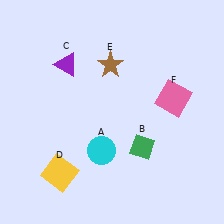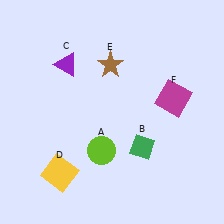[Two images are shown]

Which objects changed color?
A changed from cyan to lime. F changed from pink to magenta.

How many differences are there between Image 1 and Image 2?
There are 2 differences between the two images.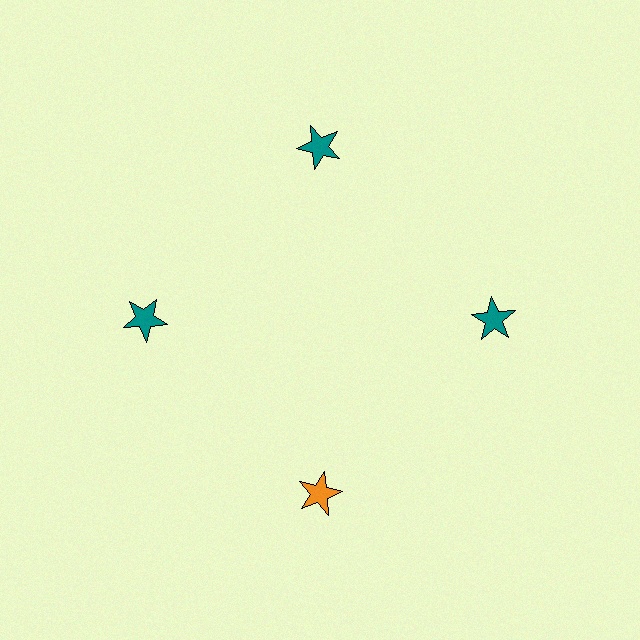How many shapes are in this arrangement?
There are 4 shapes arranged in a ring pattern.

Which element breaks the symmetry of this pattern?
The orange star at roughly the 6 o'clock position breaks the symmetry. All other shapes are teal stars.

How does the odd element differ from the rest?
It has a different color: orange instead of teal.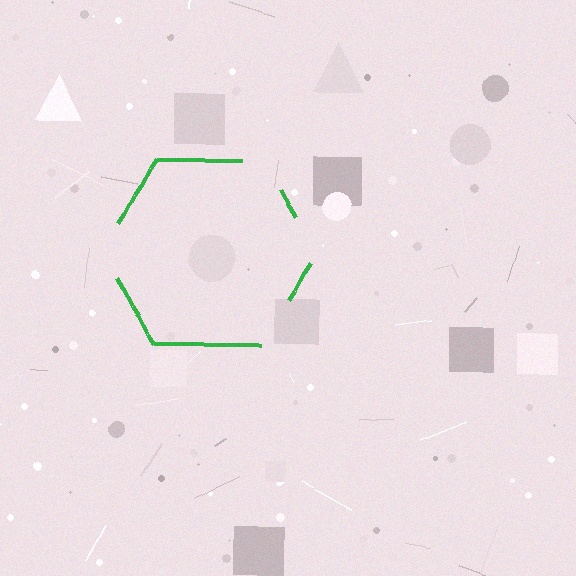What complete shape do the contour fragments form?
The contour fragments form a hexagon.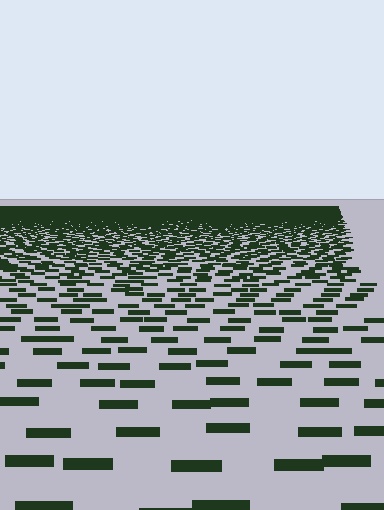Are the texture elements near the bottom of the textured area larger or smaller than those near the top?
Larger. Near the bottom, elements are closer to the viewer and appear at a bigger on-screen size.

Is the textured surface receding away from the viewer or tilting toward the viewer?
The surface is receding away from the viewer. Texture elements get smaller and denser toward the top.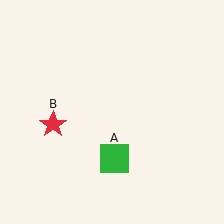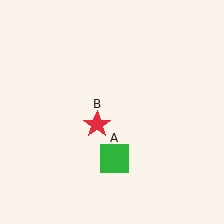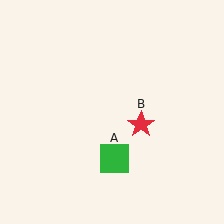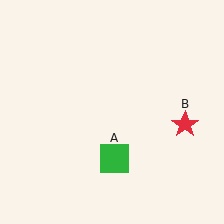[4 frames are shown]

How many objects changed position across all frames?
1 object changed position: red star (object B).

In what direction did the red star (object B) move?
The red star (object B) moved right.